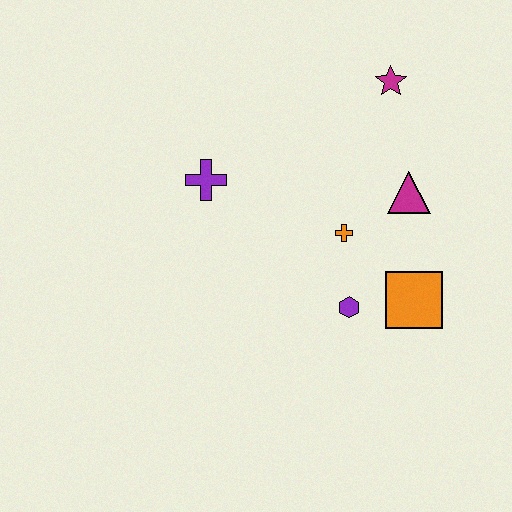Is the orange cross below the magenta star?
Yes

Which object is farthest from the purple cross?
The orange square is farthest from the purple cross.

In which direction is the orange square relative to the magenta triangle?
The orange square is below the magenta triangle.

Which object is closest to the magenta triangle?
The orange cross is closest to the magenta triangle.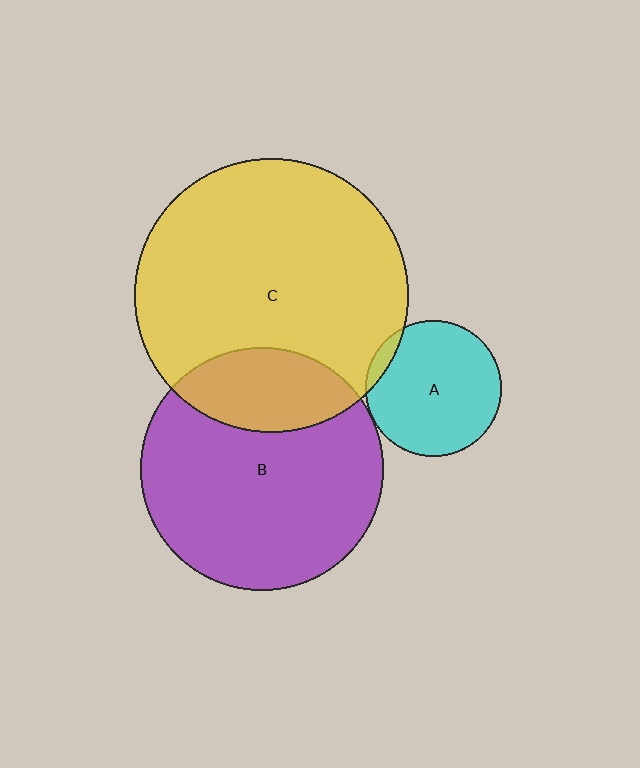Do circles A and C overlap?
Yes.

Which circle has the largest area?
Circle C (yellow).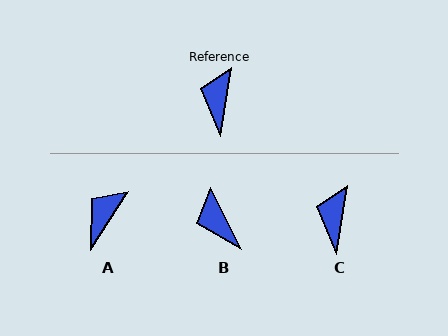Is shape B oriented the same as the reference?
No, it is off by about 36 degrees.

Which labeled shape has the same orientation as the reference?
C.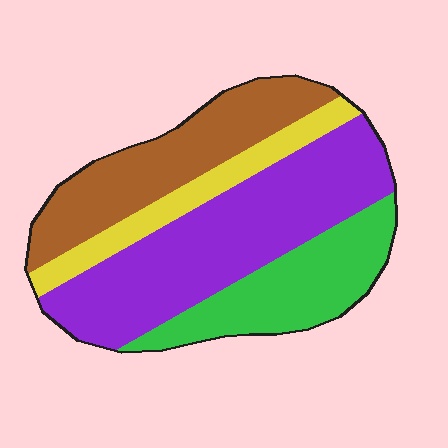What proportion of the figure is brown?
Brown takes up between a sixth and a third of the figure.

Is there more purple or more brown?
Purple.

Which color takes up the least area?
Yellow, at roughly 15%.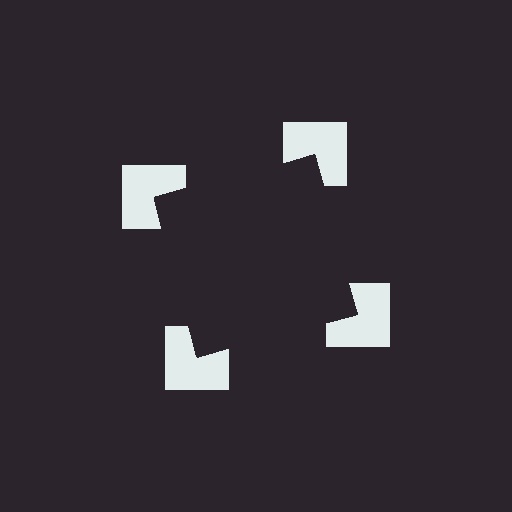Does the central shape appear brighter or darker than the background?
It typically appears slightly darker than the background, even though no actual brightness change is drawn.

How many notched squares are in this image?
There are 4 — one at each vertex of the illusory square.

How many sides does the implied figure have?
4 sides.